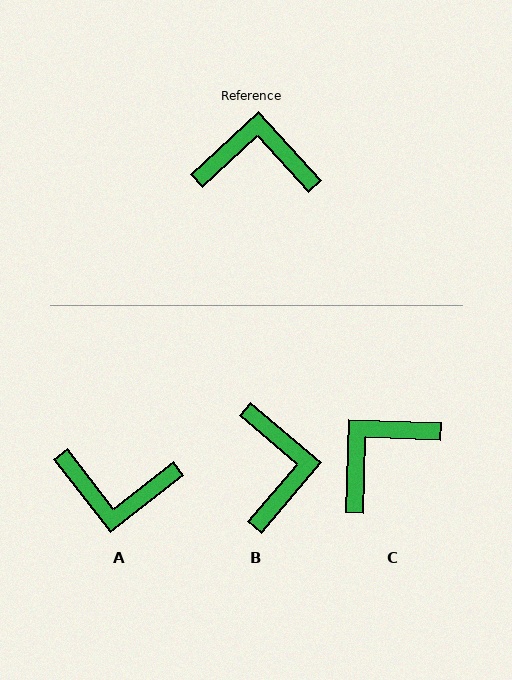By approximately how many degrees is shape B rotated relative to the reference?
Approximately 83 degrees clockwise.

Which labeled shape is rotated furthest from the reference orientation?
A, about 175 degrees away.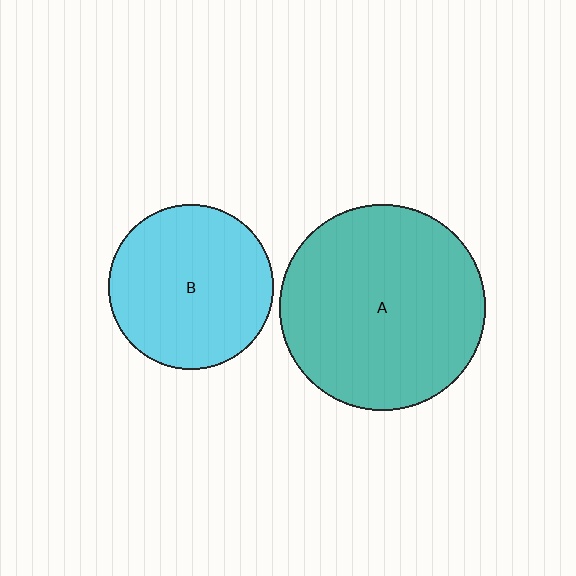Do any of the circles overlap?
No, none of the circles overlap.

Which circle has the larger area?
Circle A (teal).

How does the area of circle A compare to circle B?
Approximately 1.6 times.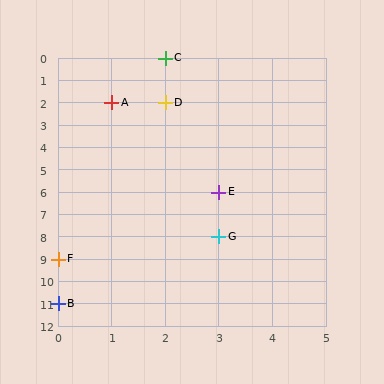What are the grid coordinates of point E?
Point E is at grid coordinates (3, 6).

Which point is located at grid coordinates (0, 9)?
Point F is at (0, 9).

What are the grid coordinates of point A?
Point A is at grid coordinates (1, 2).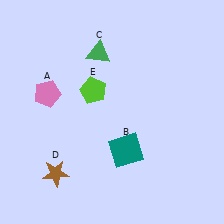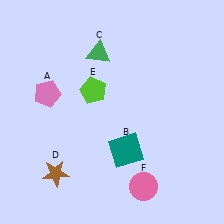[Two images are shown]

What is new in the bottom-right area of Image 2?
A pink circle (F) was added in the bottom-right area of Image 2.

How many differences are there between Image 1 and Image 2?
There is 1 difference between the two images.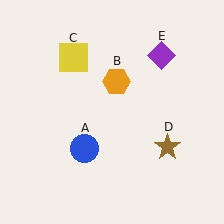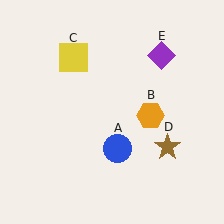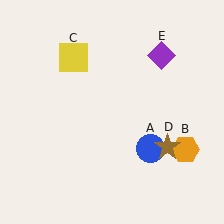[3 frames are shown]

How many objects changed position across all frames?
2 objects changed position: blue circle (object A), orange hexagon (object B).